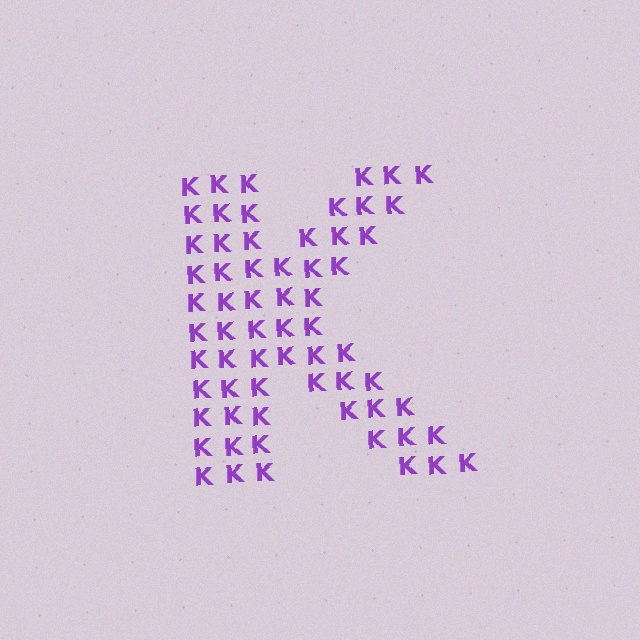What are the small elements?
The small elements are letter K's.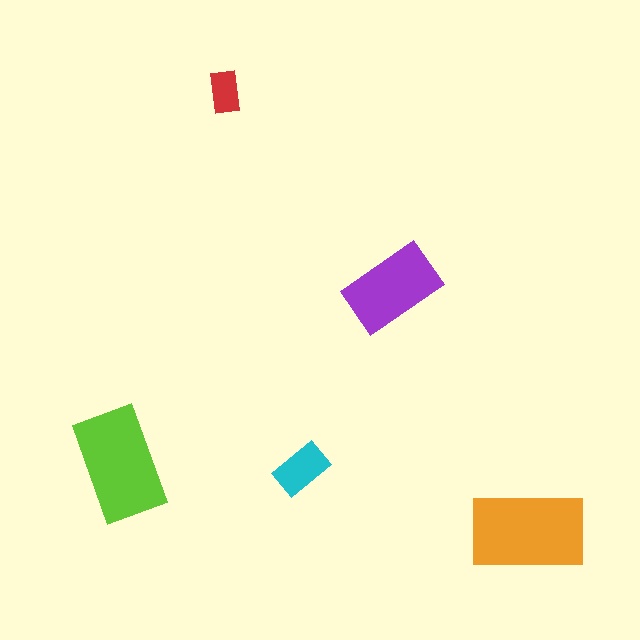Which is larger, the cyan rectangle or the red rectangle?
The cyan one.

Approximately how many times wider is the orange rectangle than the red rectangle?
About 2.5 times wider.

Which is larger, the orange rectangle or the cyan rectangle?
The orange one.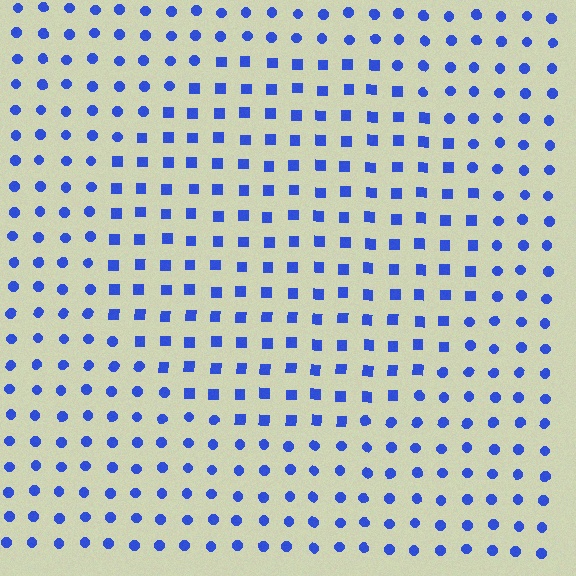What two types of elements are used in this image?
The image uses squares inside the circle region and circles outside it.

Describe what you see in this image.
The image is filled with small blue elements arranged in a uniform grid. A circle-shaped region contains squares, while the surrounding area contains circles. The boundary is defined purely by the change in element shape.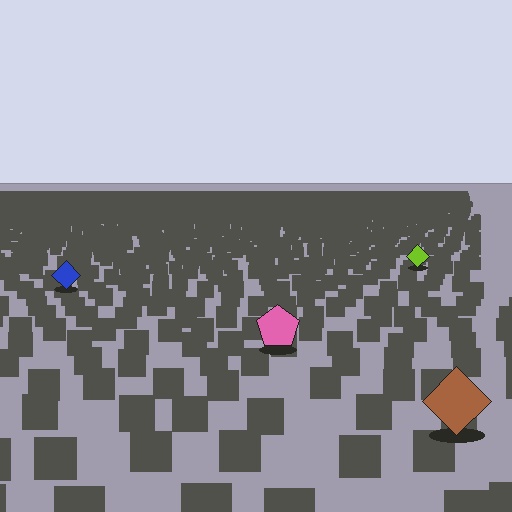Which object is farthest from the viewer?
The lime diamond is farthest from the viewer. It appears smaller and the ground texture around it is denser.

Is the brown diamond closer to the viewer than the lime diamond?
Yes. The brown diamond is closer — you can tell from the texture gradient: the ground texture is coarser near it.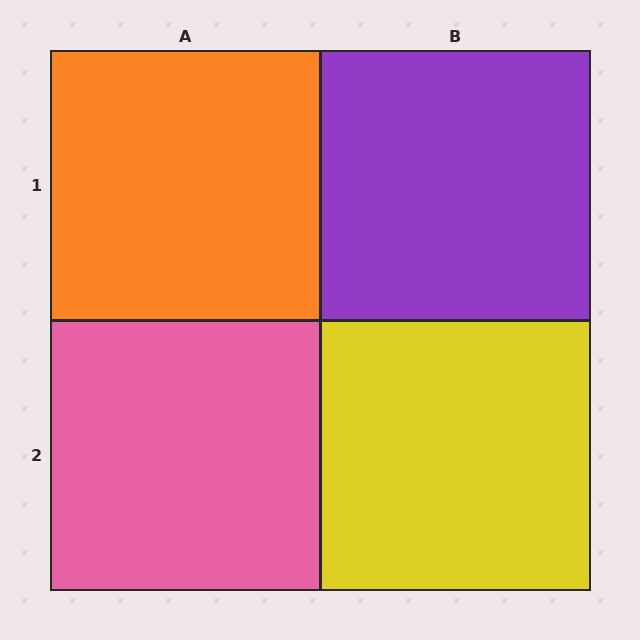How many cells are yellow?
1 cell is yellow.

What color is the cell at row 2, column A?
Pink.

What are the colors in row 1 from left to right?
Orange, purple.